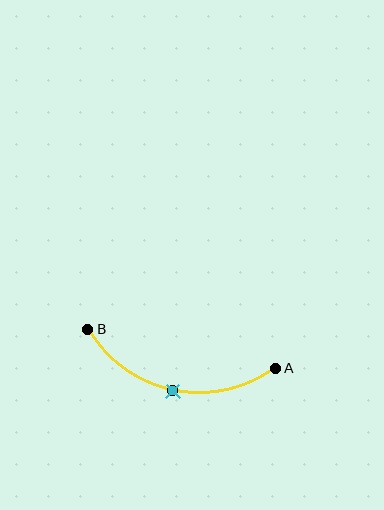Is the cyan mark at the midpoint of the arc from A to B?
Yes. The cyan mark lies on the arc at equal arc-length from both A and B — it is the arc midpoint.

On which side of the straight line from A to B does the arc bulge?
The arc bulges below the straight line connecting A and B.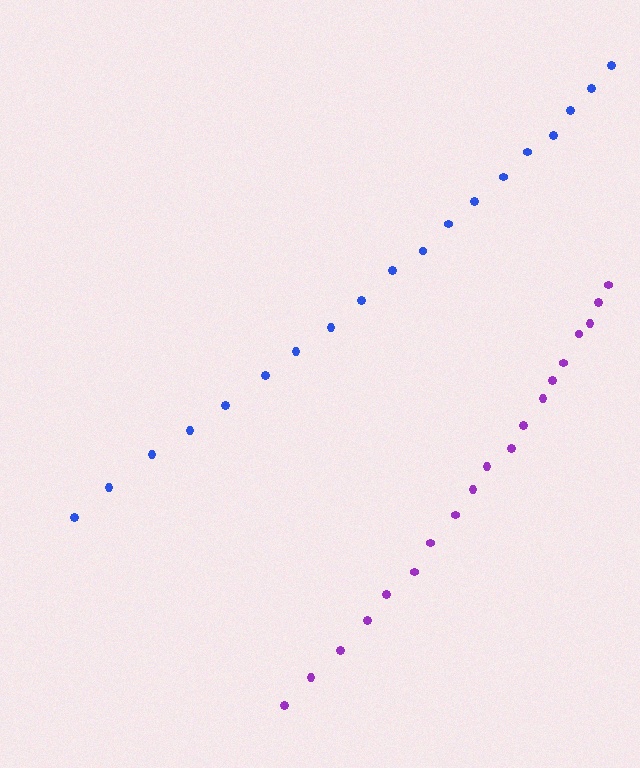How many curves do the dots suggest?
There are 2 distinct paths.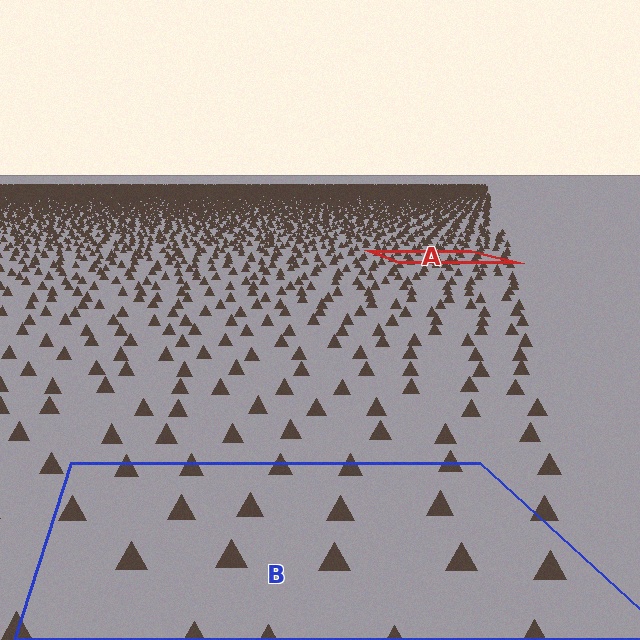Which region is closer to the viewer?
Region B is closer. The texture elements there are larger and more spread out.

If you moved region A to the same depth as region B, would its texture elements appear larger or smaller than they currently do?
They would appear larger. At a closer depth, the same texture elements are projected at a bigger on-screen size.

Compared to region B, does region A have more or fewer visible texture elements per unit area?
Region A has more texture elements per unit area — they are packed more densely because it is farther away.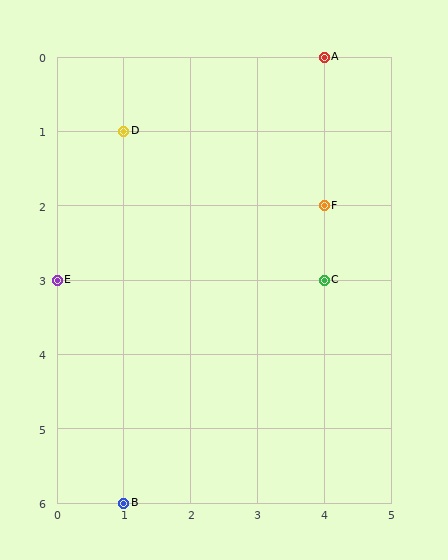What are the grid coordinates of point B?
Point B is at grid coordinates (1, 6).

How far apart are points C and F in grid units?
Points C and F are 1 row apart.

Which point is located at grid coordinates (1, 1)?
Point D is at (1, 1).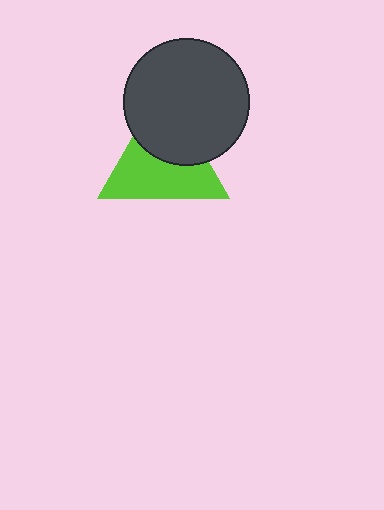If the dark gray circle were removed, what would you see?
You would see the complete lime triangle.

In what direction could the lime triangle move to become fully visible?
The lime triangle could move down. That would shift it out from behind the dark gray circle entirely.